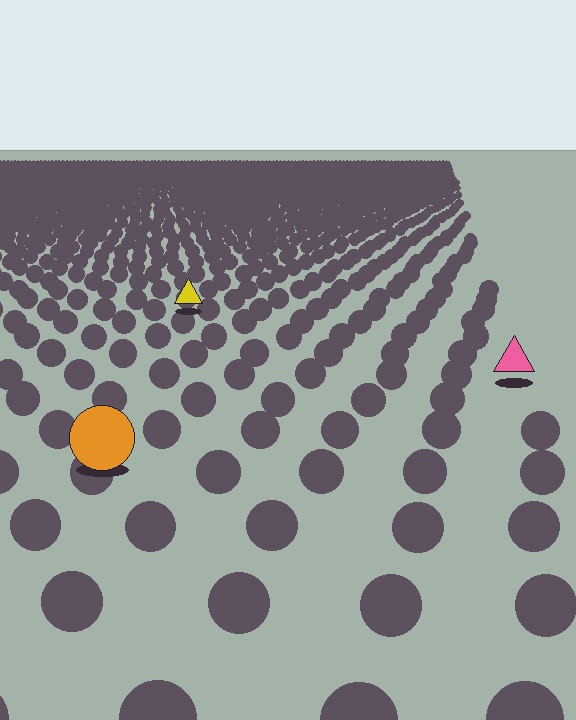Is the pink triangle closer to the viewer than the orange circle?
No. The orange circle is closer — you can tell from the texture gradient: the ground texture is coarser near it.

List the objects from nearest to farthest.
From nearest to farthest: the orange circle, the pink triangle, the yellow triangle.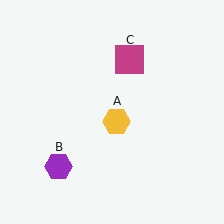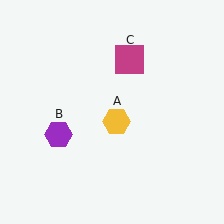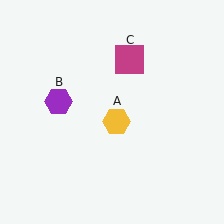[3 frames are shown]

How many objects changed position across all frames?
1 object changed position: purple hexagon (object B).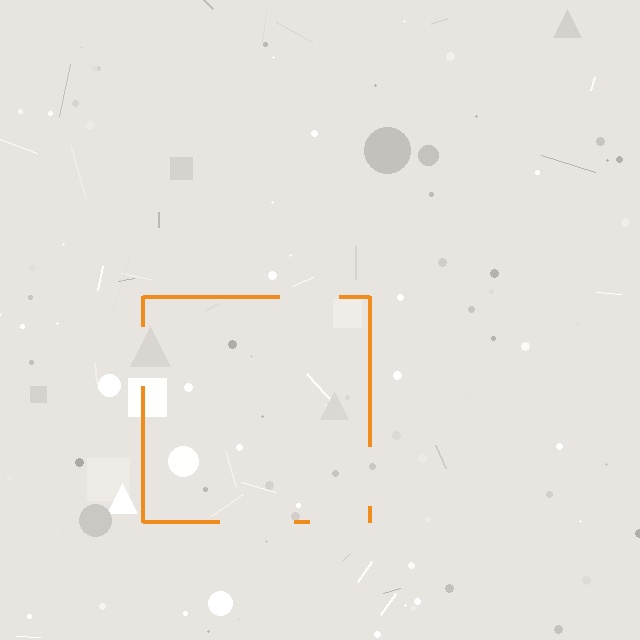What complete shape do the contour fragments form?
The contour fragments form a square.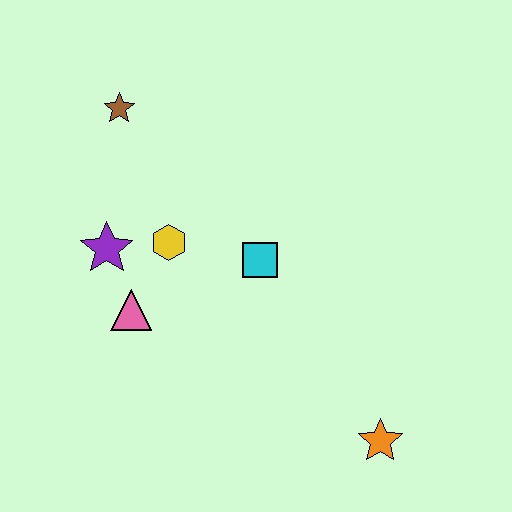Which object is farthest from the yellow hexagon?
The orange star is farthest from the yellow hexagon.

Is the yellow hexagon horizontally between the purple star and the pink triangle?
No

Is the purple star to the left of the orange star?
Yes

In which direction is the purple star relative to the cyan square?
The purple star is to the left of the cyan square.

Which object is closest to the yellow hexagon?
The purple star is closest to the yellow hexagon.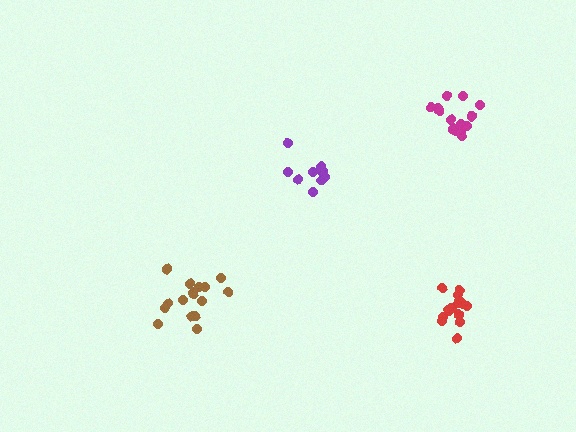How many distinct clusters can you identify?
There are 4 distinct clusters.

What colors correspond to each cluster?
The clusters are colored: brown, purple, magenta, red.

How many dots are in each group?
Group 1: 16 dots, Group 2: 10 dots, Group 3: 14 dots, Group 4: 14 dots (54 total).